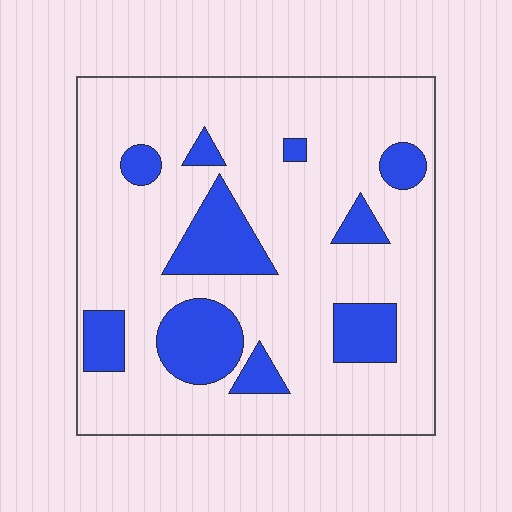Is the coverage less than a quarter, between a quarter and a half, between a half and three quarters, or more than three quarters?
Less than a quarter.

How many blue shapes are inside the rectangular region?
10.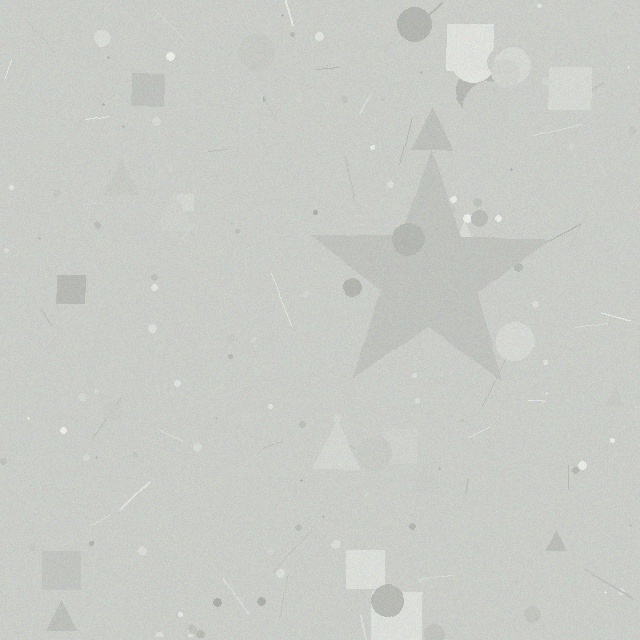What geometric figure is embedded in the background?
A star is embedded in the background.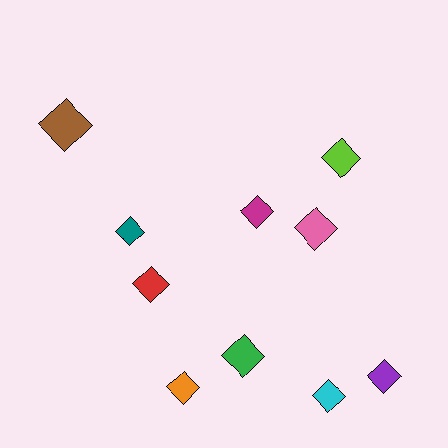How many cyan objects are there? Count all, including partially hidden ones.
There is 1 cyan object.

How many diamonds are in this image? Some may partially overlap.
There are 10 diamonds.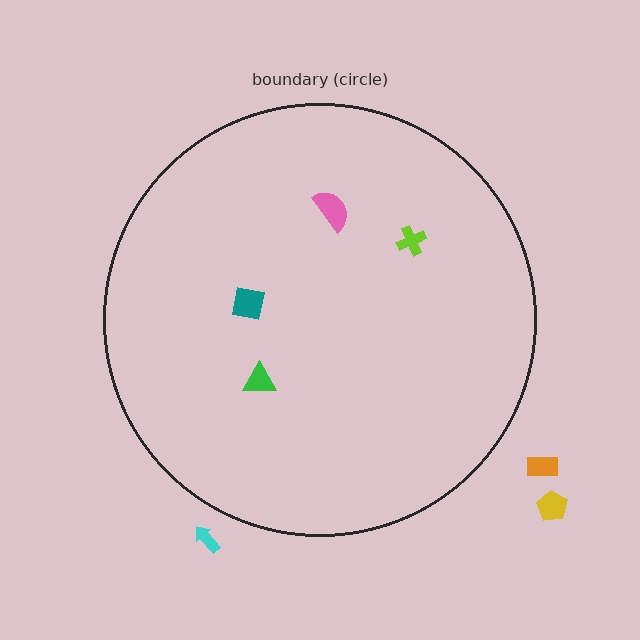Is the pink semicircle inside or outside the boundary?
Inside.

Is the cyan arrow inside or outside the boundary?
Outside.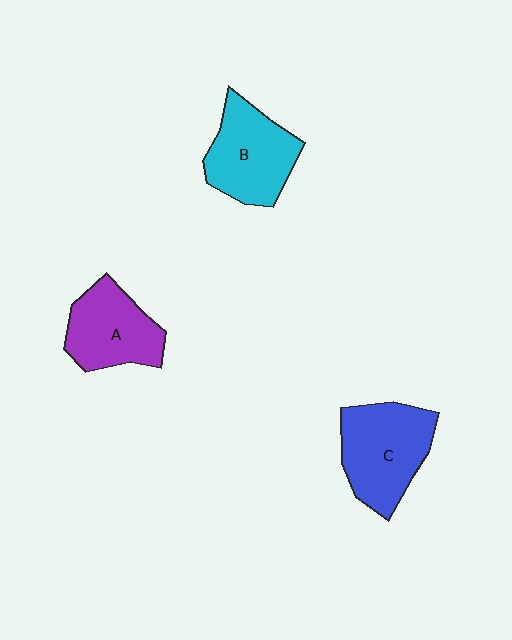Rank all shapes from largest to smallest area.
From largest to smallest: C (blue), B (cyan), A (purple).